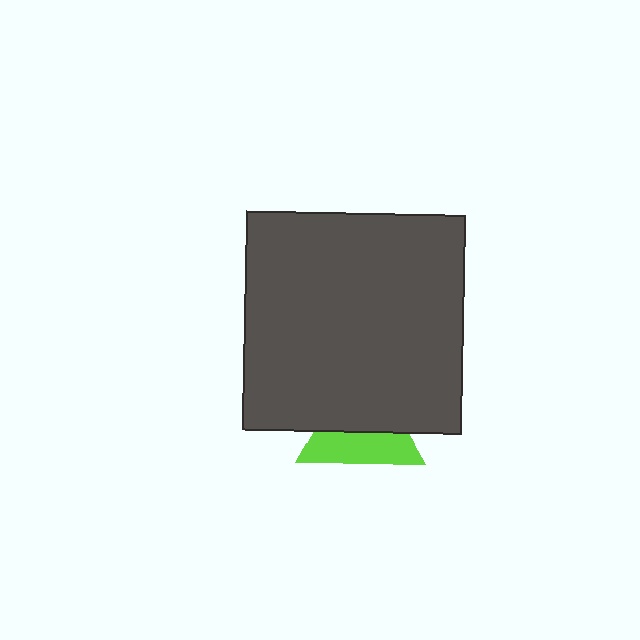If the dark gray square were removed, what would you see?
You would see the complete lime triangle.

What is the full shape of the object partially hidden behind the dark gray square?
The partially hidden object is a lime triangle.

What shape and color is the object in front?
The object in front is a dark gray square.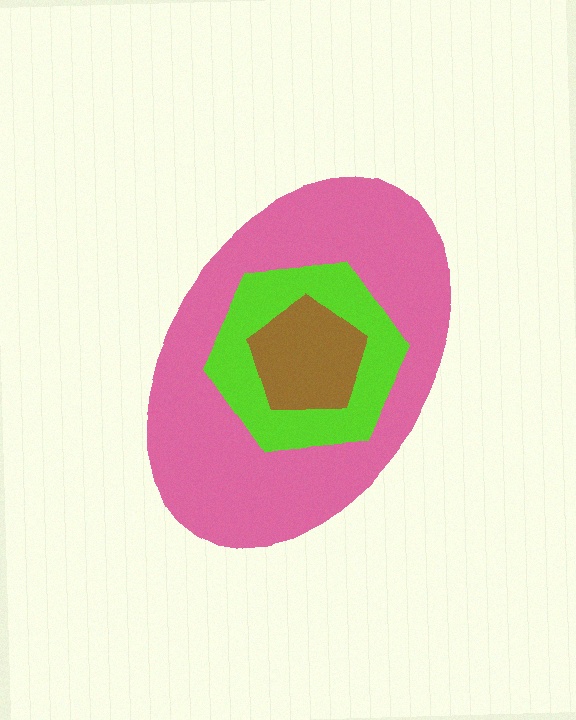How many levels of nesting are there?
3.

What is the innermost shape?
The brown pentagon.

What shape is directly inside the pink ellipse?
The lime hexagon.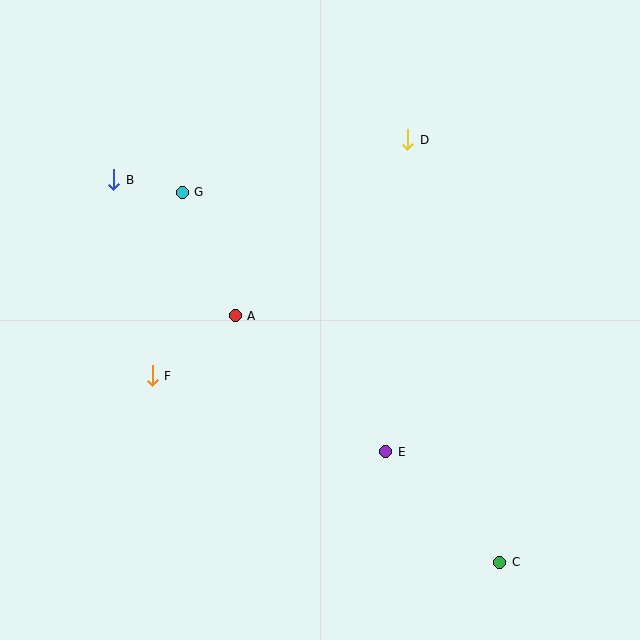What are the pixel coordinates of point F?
Point F is at (152, 376).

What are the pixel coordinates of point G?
Point G is at (182, 192).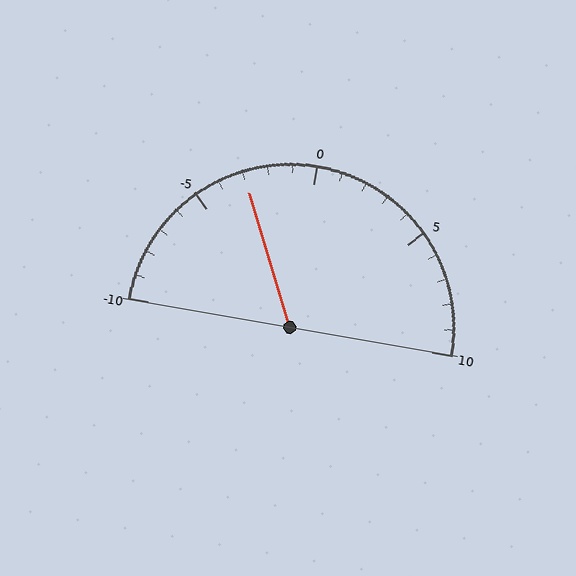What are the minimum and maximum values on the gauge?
The gauge ranges from -10 to 10.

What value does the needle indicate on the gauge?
The needle indicates approximately -3.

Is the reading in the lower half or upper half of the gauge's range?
The reading is in the lower half of the range (-10 to 10).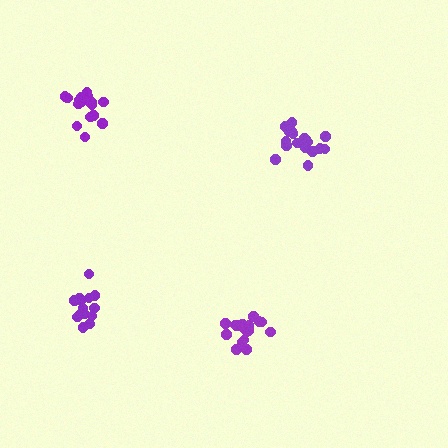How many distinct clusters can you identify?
There are 4 distinct clusters.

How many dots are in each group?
Group 1: 19 dots, Group 2: 19 dots, Group 3: 14 dots, Group 4: 19 dots (71 total).